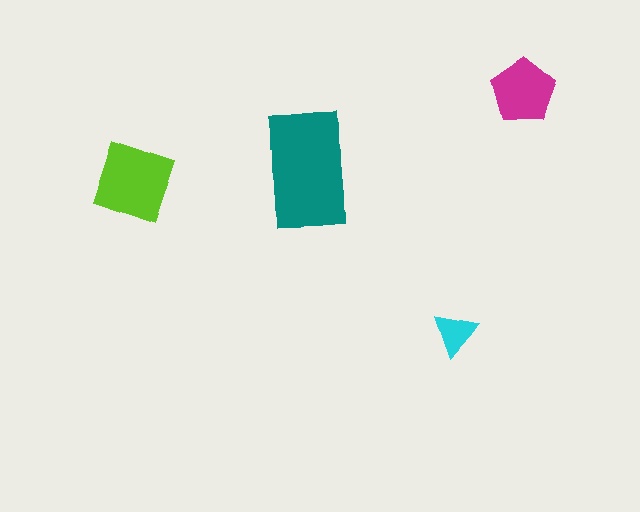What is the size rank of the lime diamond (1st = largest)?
2nd.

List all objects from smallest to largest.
The cyan triangle, the magenta pentagon, the lime diamond, the teal rectangle.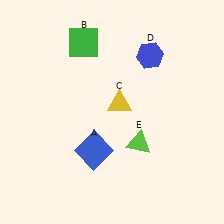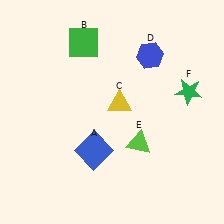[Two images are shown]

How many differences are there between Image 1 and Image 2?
There is 1 difference between the two images.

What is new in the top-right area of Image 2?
A green star (F) was added in the top-right area of Image 2.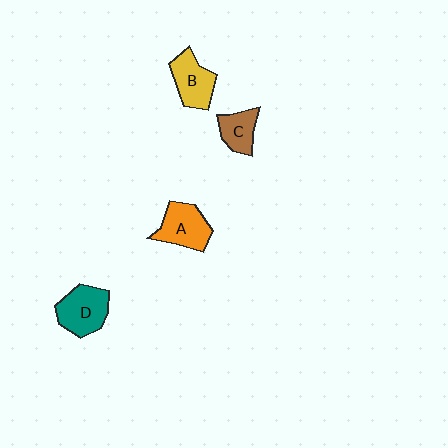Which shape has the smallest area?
Shape C (brown).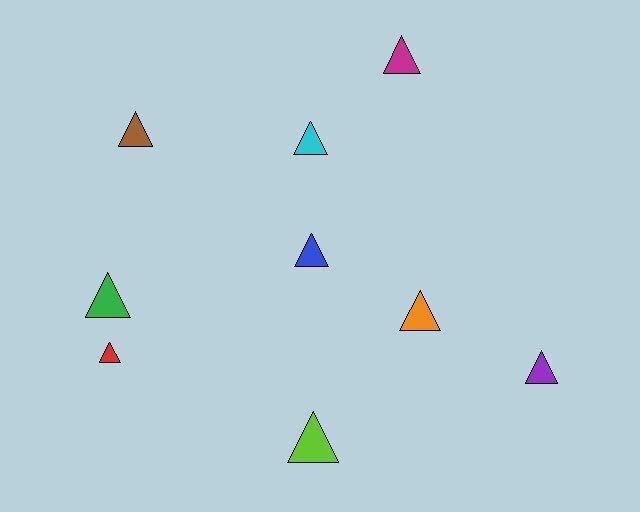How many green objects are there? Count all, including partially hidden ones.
There is 1 green object.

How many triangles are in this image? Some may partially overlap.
There are 9 triangles.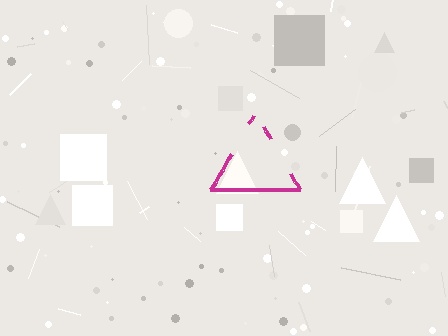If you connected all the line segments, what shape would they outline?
They would outline a triangle.